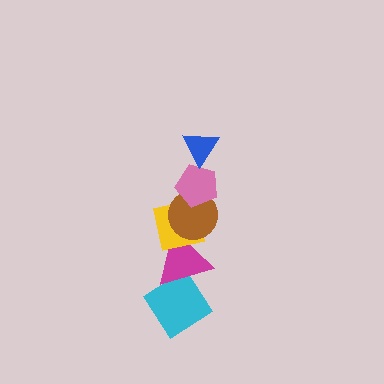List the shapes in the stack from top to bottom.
From top to bottom: the blue triangle, the pink pentagon, the brown circle, the yellow square, the magenta triangle, the cyan diamond.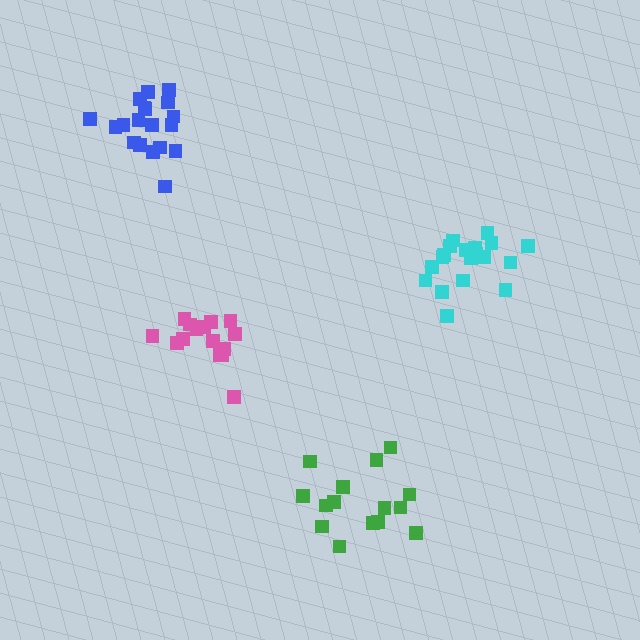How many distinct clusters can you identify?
There are 4 distinct clusters.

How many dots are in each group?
Group 1: 19 dots, Group 2: 20 dots, Group 3: 15 dots, Group 4: 15 dots (69 total).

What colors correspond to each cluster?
The clusters are colored: blue, cyan, green, pink.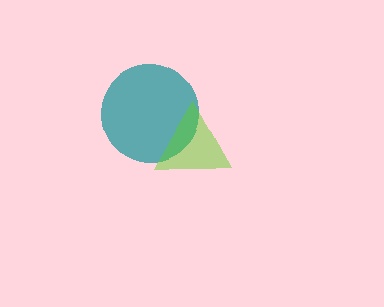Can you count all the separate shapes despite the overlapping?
Yes, there are 2 separate shapes.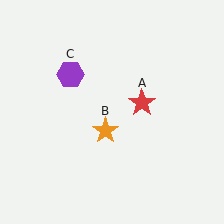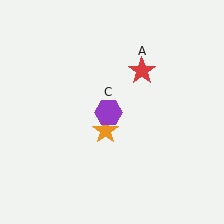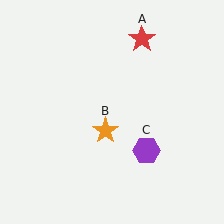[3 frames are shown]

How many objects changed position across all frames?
2 objects changed position: red star (object A), purple hexagon (object C).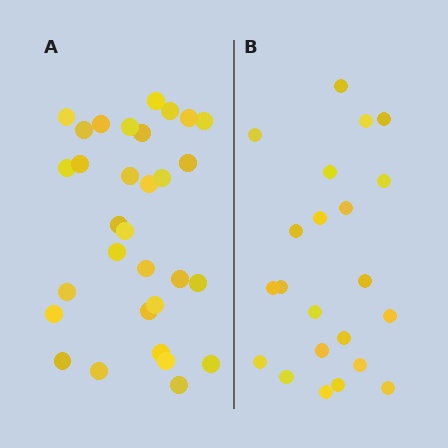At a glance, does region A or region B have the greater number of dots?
Region A (the left region) has more dots.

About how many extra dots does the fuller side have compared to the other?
Region A has roughly 8 or so more dots than region B.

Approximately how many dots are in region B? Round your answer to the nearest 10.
About 20 dots. (The exact count is 22, which rounds to 20.)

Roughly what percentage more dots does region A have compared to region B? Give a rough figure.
About 40% more.